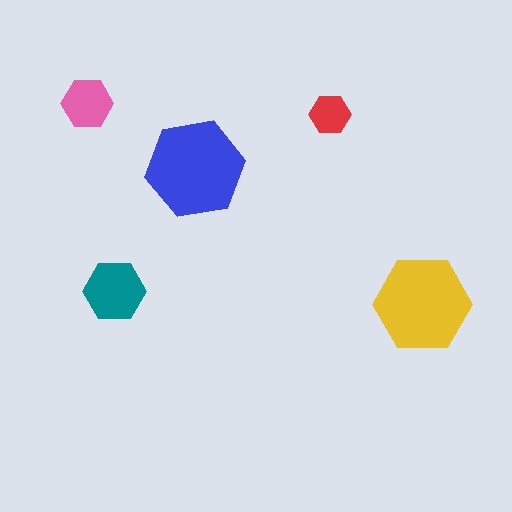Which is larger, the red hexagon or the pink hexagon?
The pink one.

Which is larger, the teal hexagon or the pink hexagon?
The teal one.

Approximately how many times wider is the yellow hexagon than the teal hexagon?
About 1.5 times wider.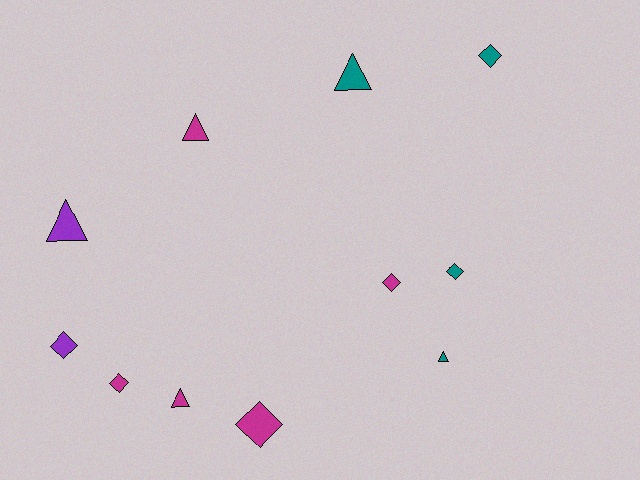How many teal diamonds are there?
There are 2 teal diamonds.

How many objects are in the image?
There are 11 objects.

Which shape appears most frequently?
Diamond, with 6 objects.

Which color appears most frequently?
Magenta, with 5 objects.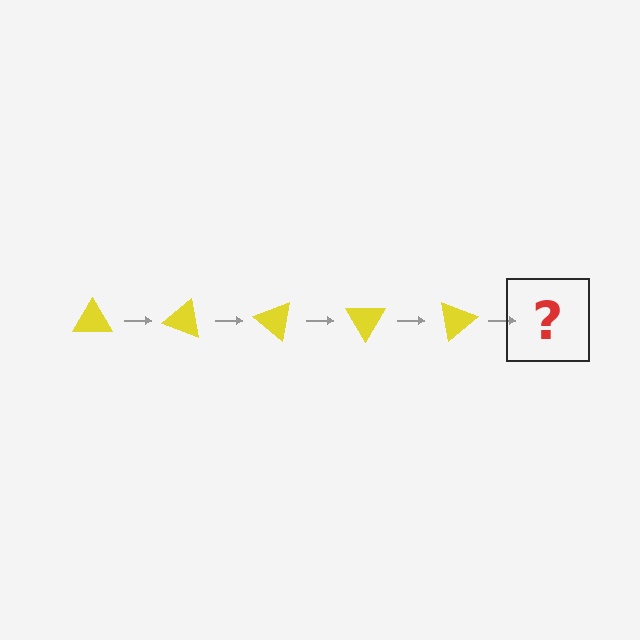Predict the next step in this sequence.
The next step is a yellow triangle rotated 100 degrees.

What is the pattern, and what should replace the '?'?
The pattern is that the triangle rotates 20 degrees each step. The '?' should be a yellow triangle rotated 100 degrees.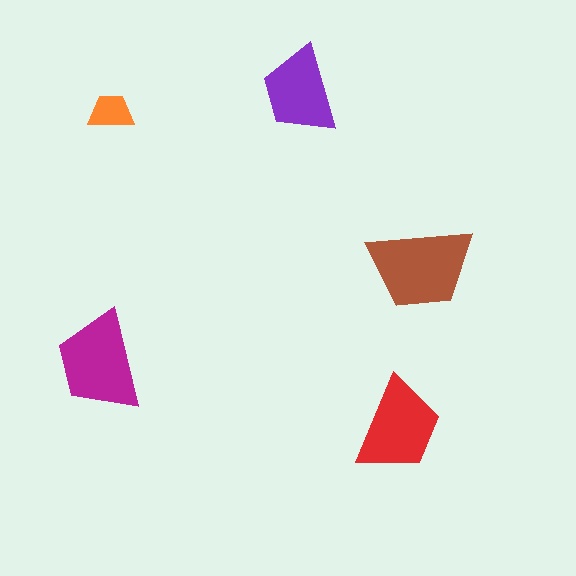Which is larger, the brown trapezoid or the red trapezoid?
The brown one.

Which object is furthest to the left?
The magenta trapezoid is leftmost.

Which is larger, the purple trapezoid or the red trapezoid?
The red one.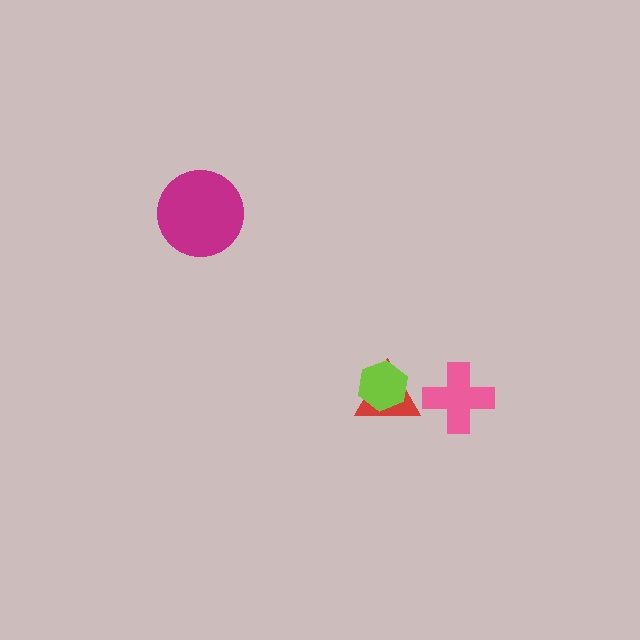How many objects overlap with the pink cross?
0 objects overlap with the pink cross.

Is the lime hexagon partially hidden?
No, no other shape covers it.